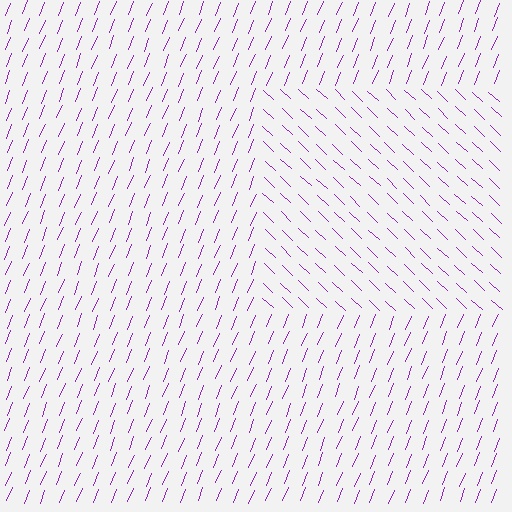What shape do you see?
I see a rectangle.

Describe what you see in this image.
The image is filled with small purple line segments. A rectangle region in the image has lines oriented differently from the surrounding lines, creating a visible texture boundary.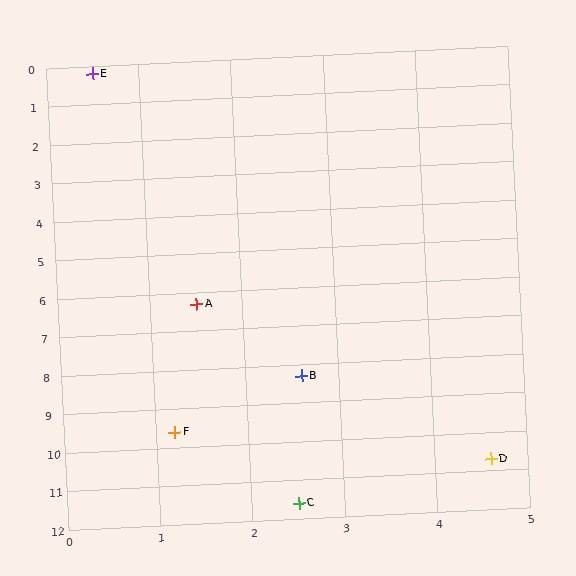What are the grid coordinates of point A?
Point A is at approximately (1.5, 6.3).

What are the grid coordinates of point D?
Point D is at approximately (4.6, 10.7).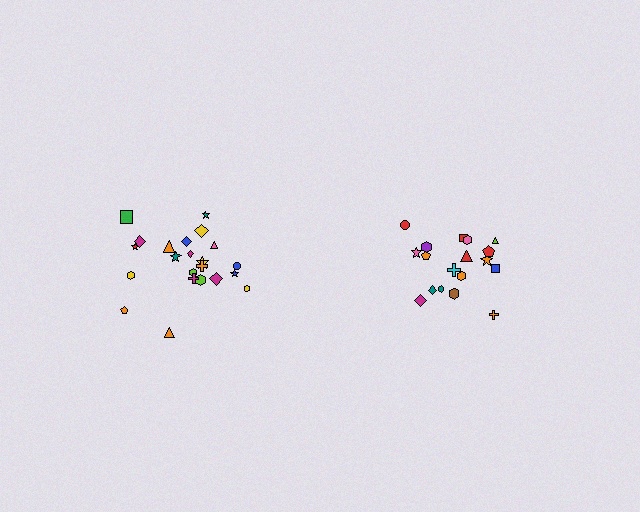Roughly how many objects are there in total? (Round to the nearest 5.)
Roughly 40 objects in total.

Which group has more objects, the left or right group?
The left group.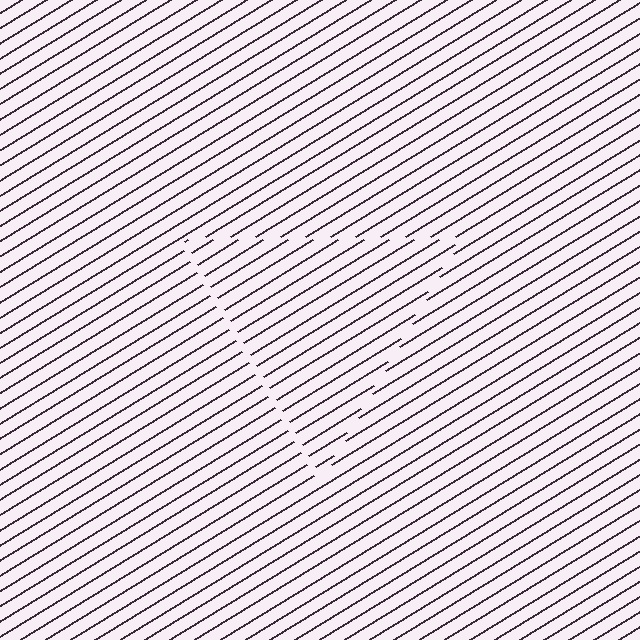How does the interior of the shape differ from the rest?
The interior of the shape contains the same grating, shifted by half a period — the contour is defined by the phase discontinuity where line-ends from the inner and outer gratings abut.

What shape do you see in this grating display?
An illusory triangle. The interior of the shape contains the same grating, shifted by half a period — the contour is defined by the phase discontinuity where line-ends from the inner and outer gratings abut.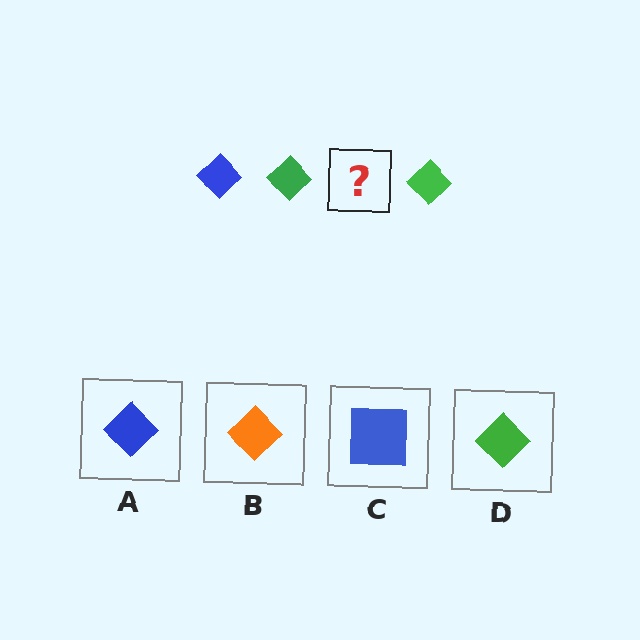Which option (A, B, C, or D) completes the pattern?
A.